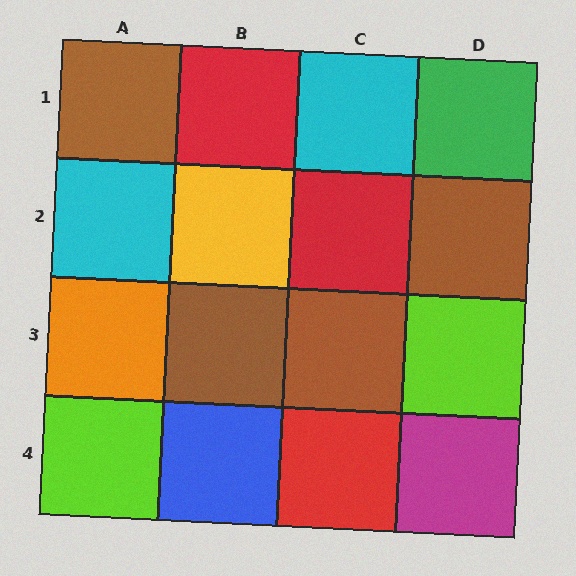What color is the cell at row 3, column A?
Orange.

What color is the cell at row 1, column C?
Cyan.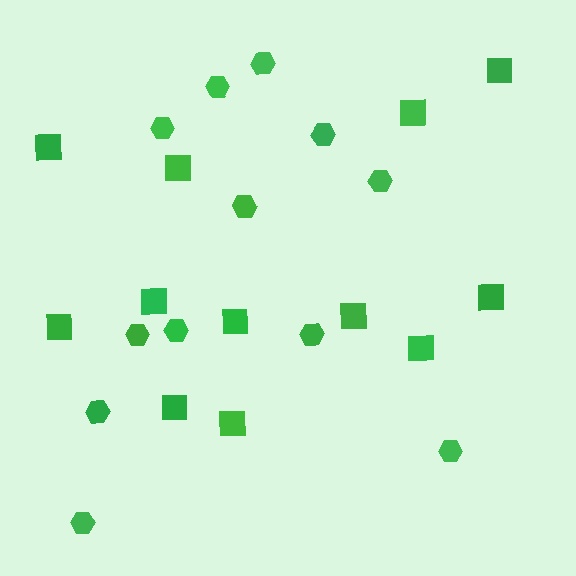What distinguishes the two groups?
There are 2 groups: one group of squares (12) and one group of hexagons (12).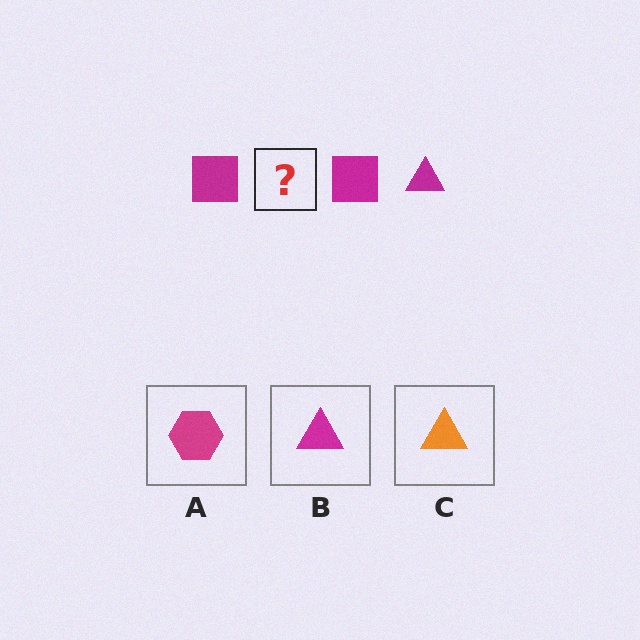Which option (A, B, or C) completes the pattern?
B.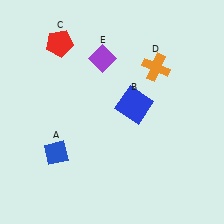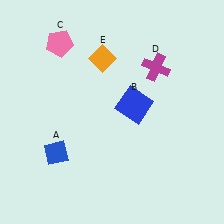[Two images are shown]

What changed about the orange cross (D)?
In Image 1, D is orange. In Image 2, it changed to magenta.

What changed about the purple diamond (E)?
In Image 1, E is purple. In Image 2, it changed to orange.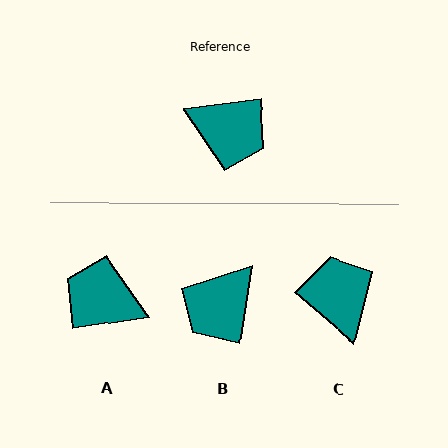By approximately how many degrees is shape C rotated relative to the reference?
Approximately 132 degrees counter-clockwise.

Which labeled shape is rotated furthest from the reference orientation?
A, about 178 degrees away.